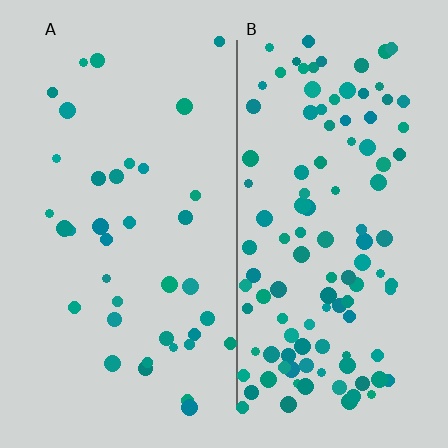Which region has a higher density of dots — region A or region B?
B (the right).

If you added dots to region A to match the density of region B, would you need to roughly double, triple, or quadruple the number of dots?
Approximately triple.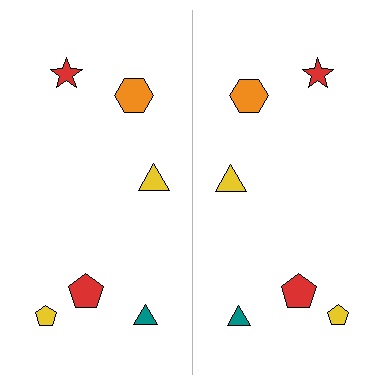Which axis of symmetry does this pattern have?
The pattern has a vertical axis of symmetry running through the center of the image.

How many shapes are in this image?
There are 12 shapes in this image.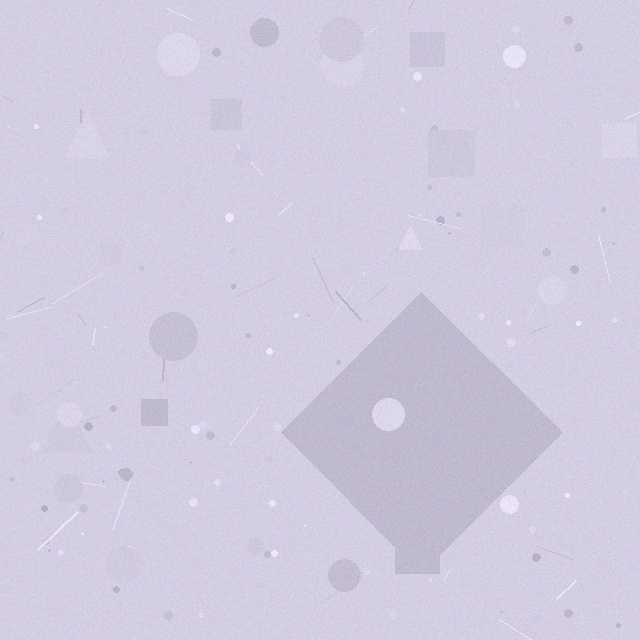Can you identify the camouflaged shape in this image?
The camouflaged shape is a diamond.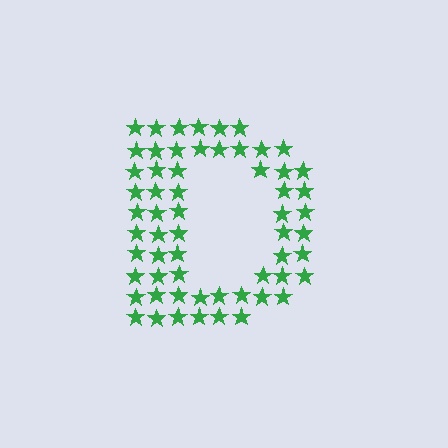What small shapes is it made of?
It is made of small stars.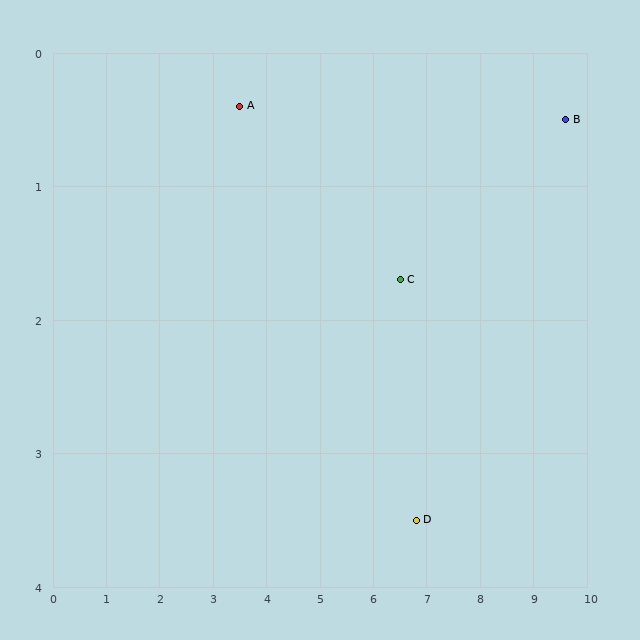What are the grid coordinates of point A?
Point A is at approximately (3.5, 0.4).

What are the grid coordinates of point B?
Point B is at approximately (9.6, 0.5).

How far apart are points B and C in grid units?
Points B and C are about 3.3 grid units apart.